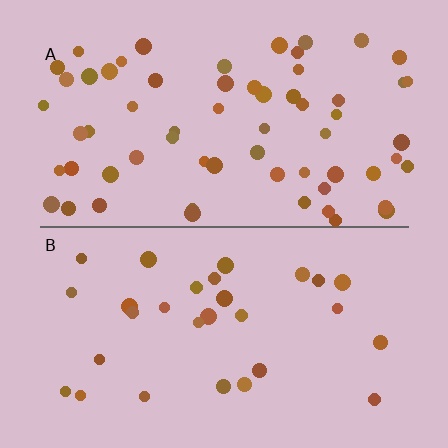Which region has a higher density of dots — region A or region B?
A (the top).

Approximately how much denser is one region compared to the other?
Approximately 2.2× — region A over region B.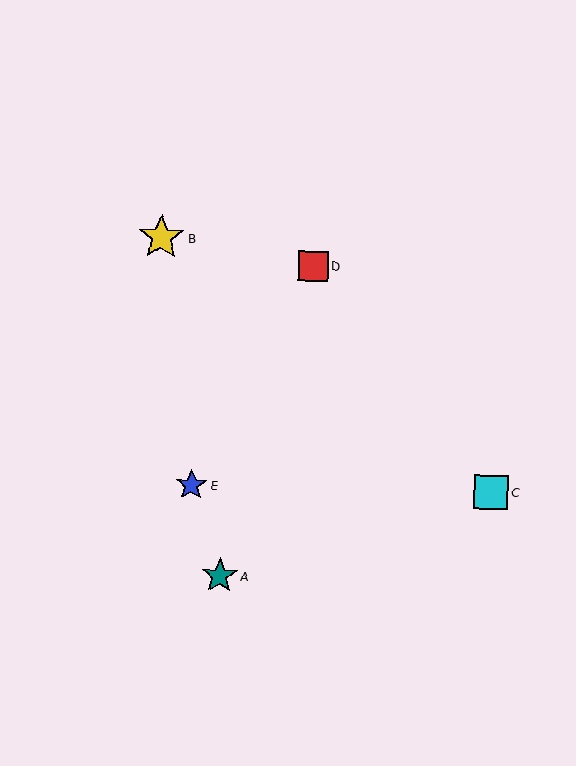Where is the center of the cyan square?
The center of the cyan square is at (491, 492).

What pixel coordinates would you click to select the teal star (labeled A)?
Click at (219, 576) to select the teal star A.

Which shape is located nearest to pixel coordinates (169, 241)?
The yellow star (labeled B) at (162, 237) is nearest to that location.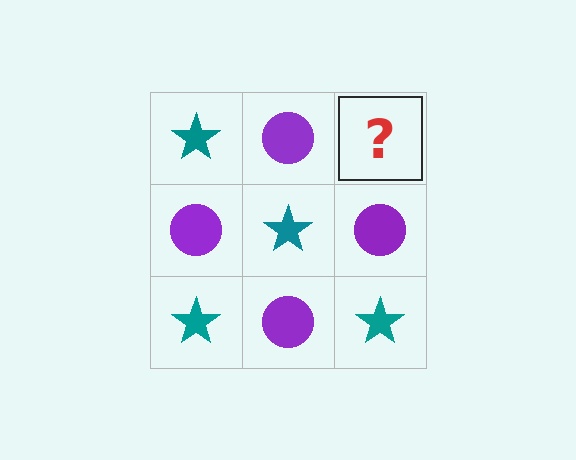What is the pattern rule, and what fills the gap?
The rule is that it alternates teal star and purple circle in a checkerboard pattern. The gap should be filled with a teal star.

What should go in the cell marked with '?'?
The missing cell should contain a teal star.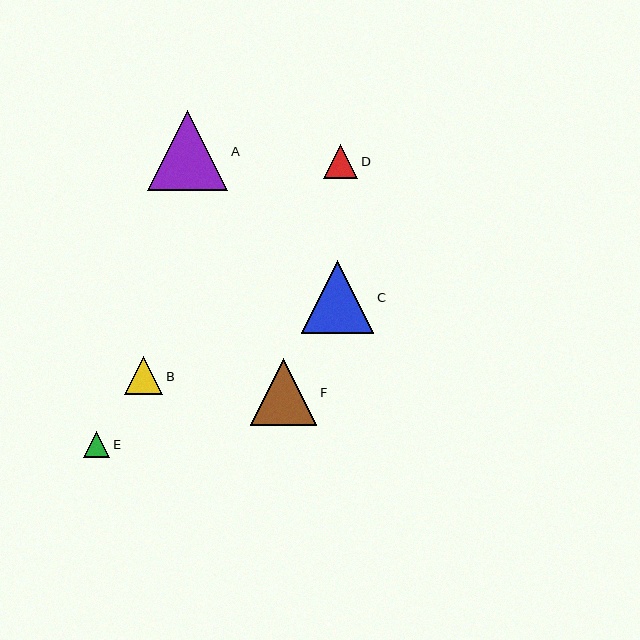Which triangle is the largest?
Triangle A is the largest with a size of approximately 80 pixels.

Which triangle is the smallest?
Triangle E is the smallest with a size of approximately 26 pixels.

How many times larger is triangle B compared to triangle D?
Triangle B is approximately 1.1 times the size of triangle D.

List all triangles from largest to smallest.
From largest to smallest: A, C, F, B, D, E.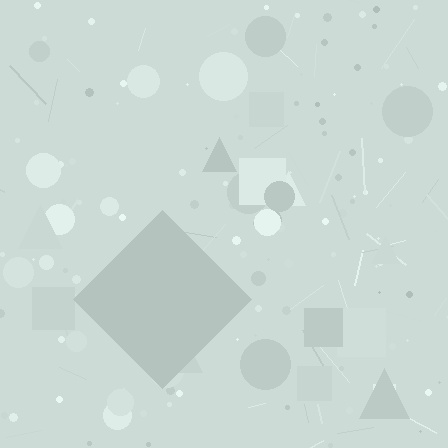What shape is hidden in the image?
A diamond is hidden in the image.